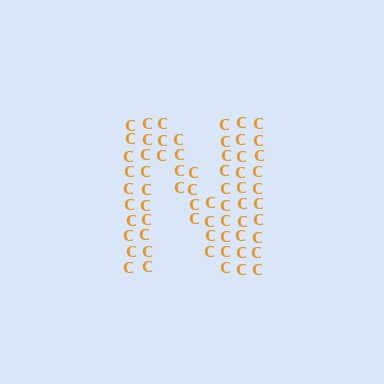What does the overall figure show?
The overall figure shows the letter N.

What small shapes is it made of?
It is made of small letter C's.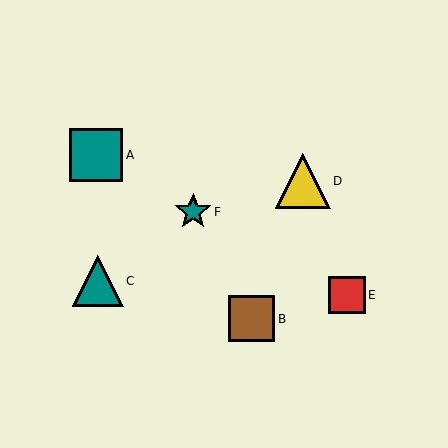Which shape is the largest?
The yellow triangle (labeled D) is the largest.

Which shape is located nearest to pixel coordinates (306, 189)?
The yellow triangle (labeled D) at (303, 181) is nearest to that location.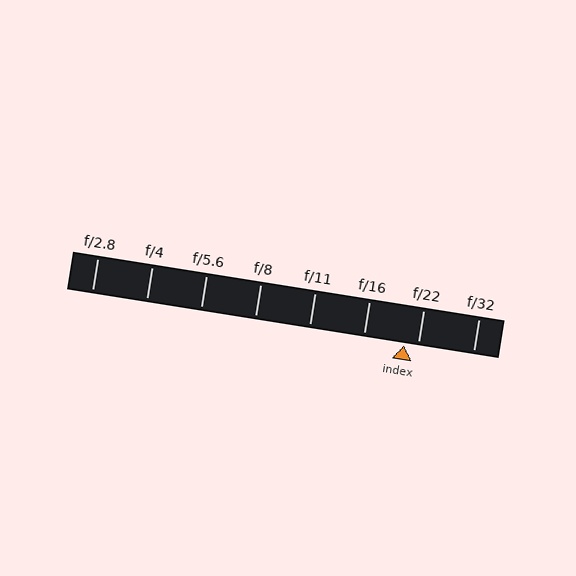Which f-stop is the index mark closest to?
The index mark is closest to f/22.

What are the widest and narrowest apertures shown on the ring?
The widest aperture shown is f/2.8 and the narrowest is f/32.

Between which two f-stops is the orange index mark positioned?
The index mark is between f/16 and f/22.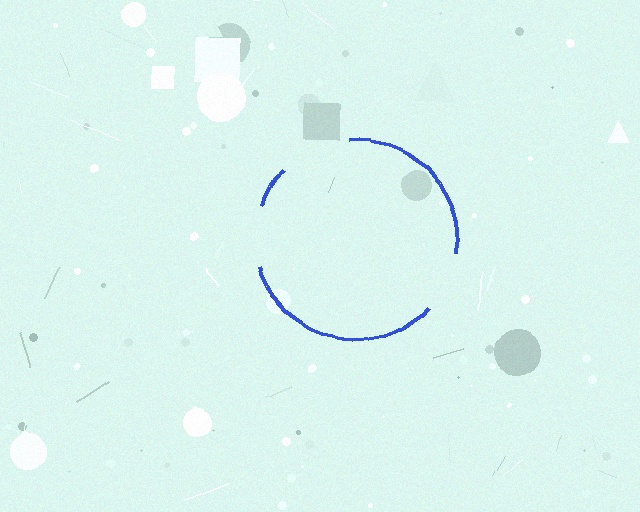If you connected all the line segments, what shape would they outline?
They would outline a circle.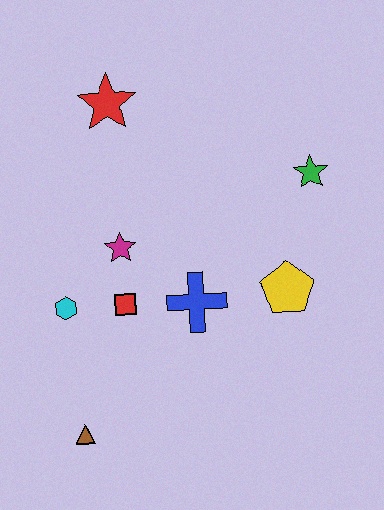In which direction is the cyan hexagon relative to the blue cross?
The cyan hexagon is to the left of the blue cross.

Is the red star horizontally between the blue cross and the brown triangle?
Yes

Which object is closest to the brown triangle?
The cyan hexagon is closest to the brown triangle.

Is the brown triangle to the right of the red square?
No